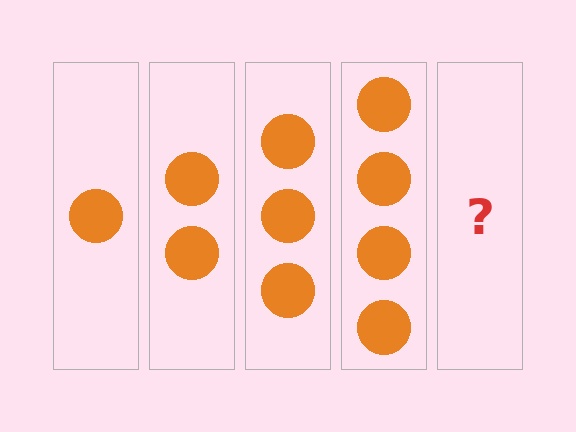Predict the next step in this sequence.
The next step is 5 circles.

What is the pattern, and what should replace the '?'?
The pattern is that each step adds one more circle. The '?' should be 5 circles.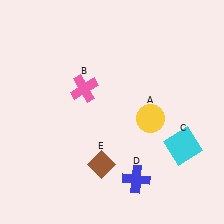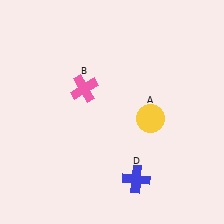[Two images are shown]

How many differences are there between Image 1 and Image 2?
There are 2 differences between the two images.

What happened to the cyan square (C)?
The cyan square (C) was removed in Image 2. It was in the bottom-right area of Image 1.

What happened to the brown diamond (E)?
The brown diamond (E) was removed in Image 2. It was in the bottom-left area of Image 1.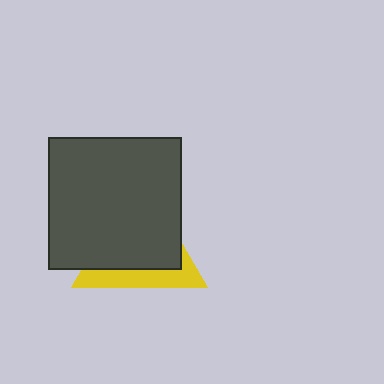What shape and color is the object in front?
The object in front is a dark gray rectangle.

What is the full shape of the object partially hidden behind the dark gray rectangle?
The partially hidden object is a yellow triangle.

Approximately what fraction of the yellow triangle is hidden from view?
Roughly 69% of the yellow triangle is hidden behind the dark gray rectangle.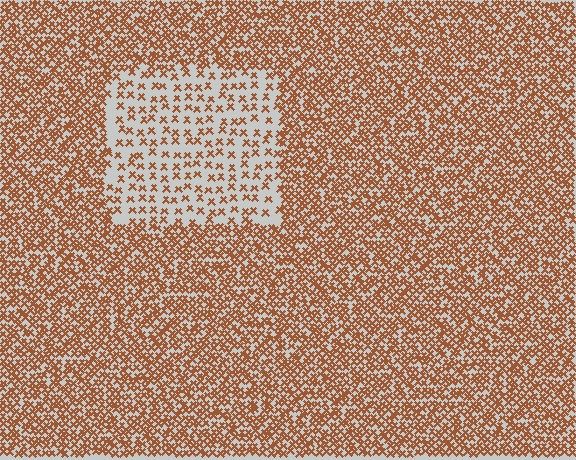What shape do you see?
I see a rectangle.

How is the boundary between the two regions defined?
The boundary is defined by a change in element density (approximately 2.6x ratio). All elements are the same color, size, and shape.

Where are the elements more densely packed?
The elements are more densely packed outside the rectangle boundary.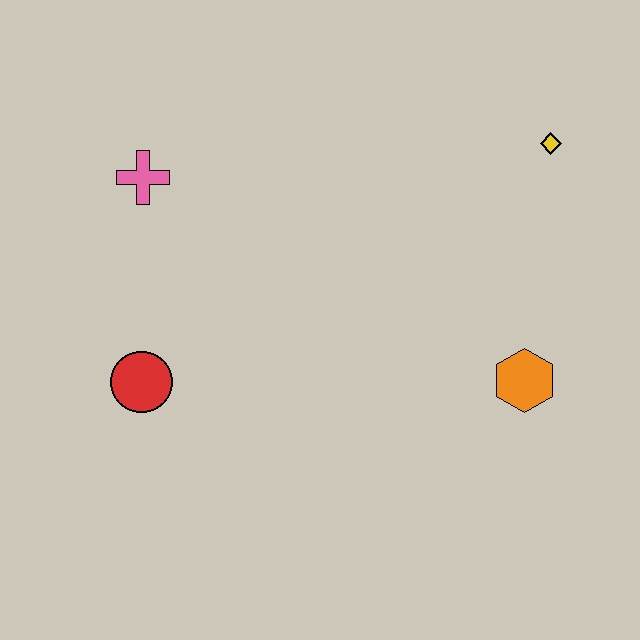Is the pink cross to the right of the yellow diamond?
No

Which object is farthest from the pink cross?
The orange hexagon is farthest from the pink cross.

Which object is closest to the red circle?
The pink cross is closest to the red circle.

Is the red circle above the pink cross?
No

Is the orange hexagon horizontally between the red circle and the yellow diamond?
Yes